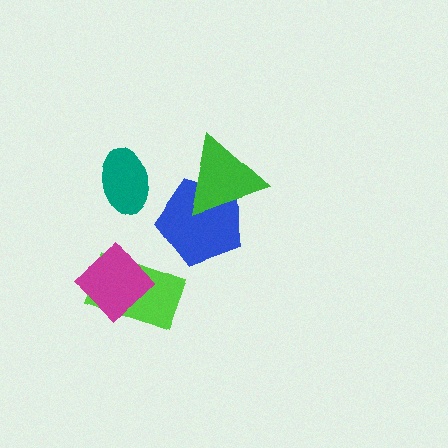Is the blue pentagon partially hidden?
Yes, it is partially covered by another shape.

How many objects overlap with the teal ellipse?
0 objects overlap with the teal ellipse.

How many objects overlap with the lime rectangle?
1 object overlaps with the lime rectangle.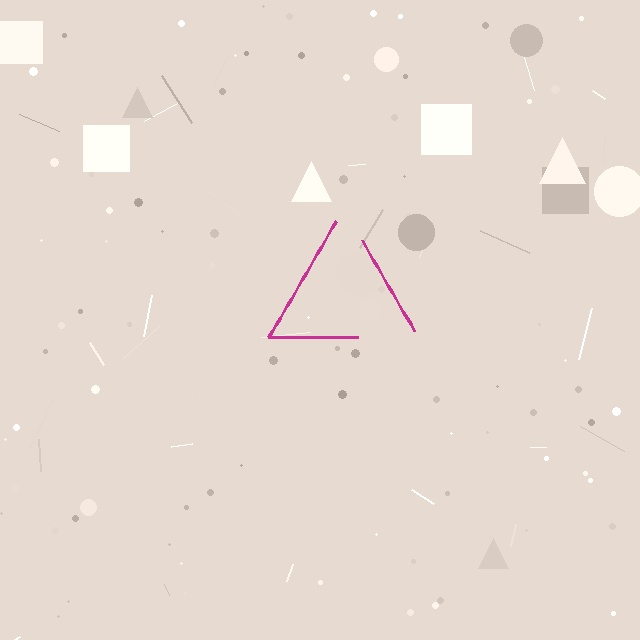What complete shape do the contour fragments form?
The contour fragments form a triangle.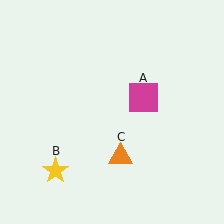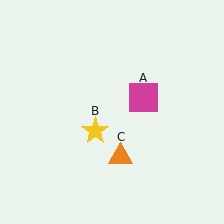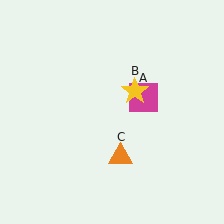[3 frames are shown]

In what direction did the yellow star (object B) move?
The yellow star (object B) moved up and to the right.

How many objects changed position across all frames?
1 object changed position: yellow star (object B).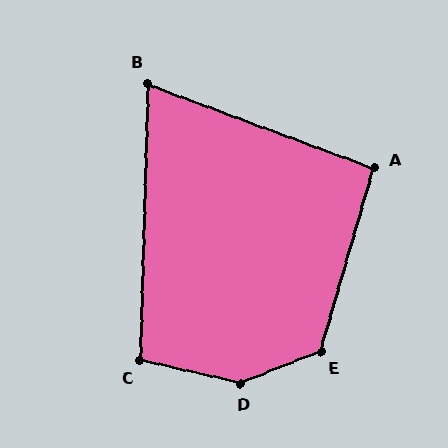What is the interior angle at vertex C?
Approximately 101 degrees (obtuse).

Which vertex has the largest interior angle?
D, at approximately 145 degrees.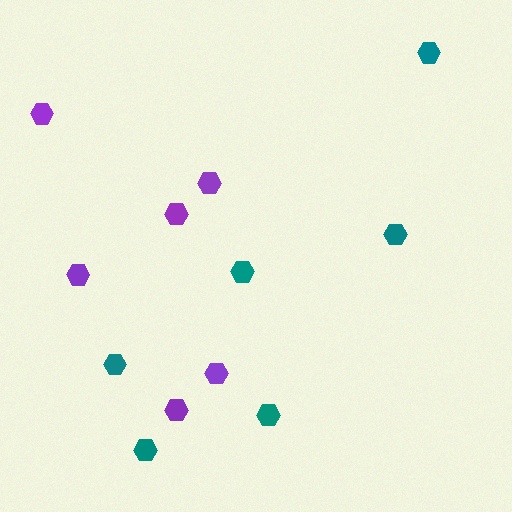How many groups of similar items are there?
There are 2 groups: one group of purple hexagons (6) and one group of teal hexagons (6).